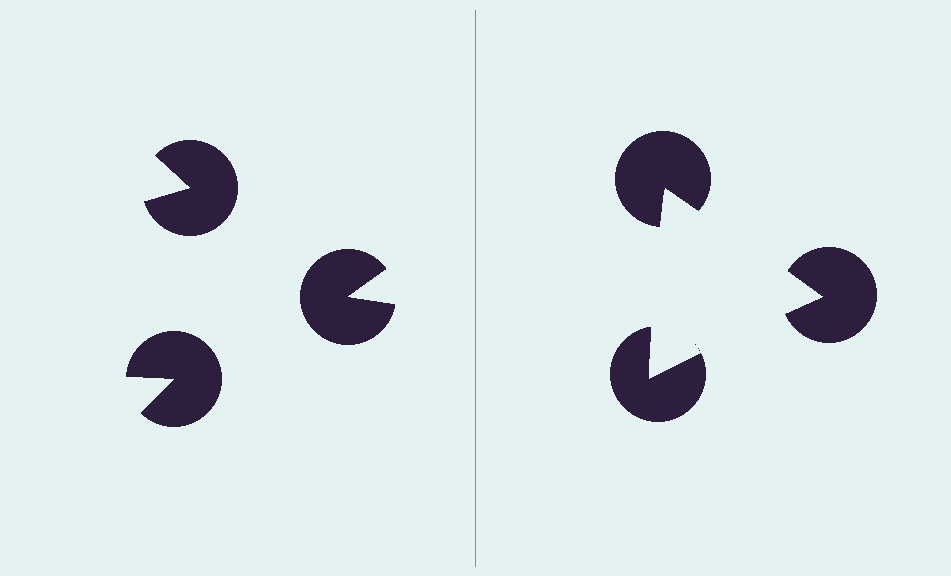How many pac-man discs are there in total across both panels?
6 — 3 on each side.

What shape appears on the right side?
An illusory triangle.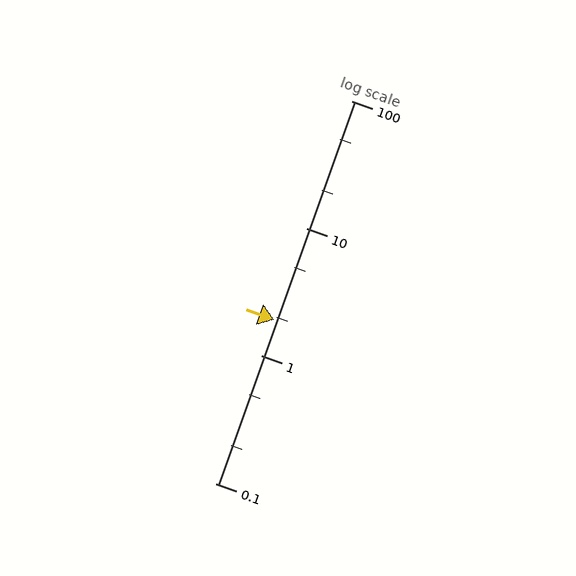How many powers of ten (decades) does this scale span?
The scale spans 3 decades, from 0.1 to 100.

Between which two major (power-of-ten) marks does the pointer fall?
The pointer is between 1 and 10.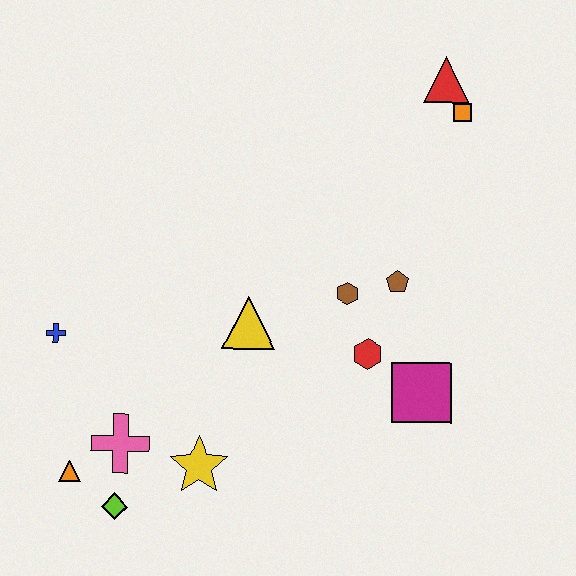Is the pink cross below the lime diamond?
No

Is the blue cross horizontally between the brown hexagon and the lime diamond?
No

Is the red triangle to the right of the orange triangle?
Yes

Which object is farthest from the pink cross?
The red triangle is farthest from the pink cross.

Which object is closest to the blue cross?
The pink cross is closest to the blue cross.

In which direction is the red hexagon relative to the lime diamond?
The red hexagon is to the right of the lime diamond.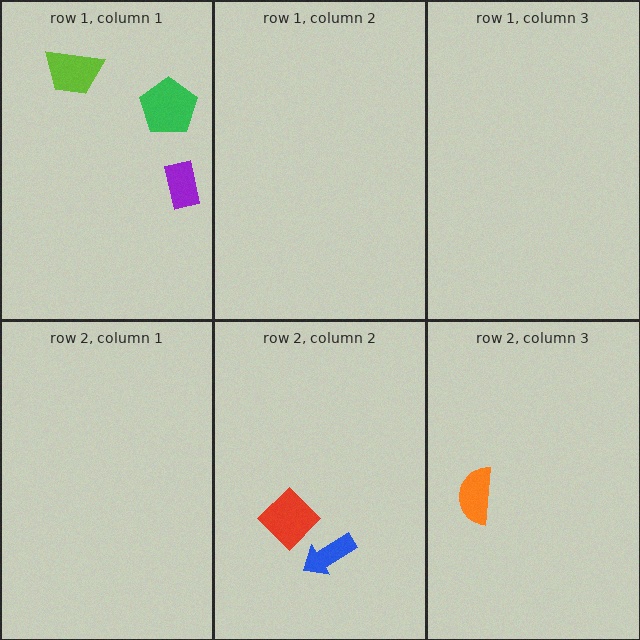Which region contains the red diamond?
The row 2, column 2 region.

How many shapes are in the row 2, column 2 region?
2.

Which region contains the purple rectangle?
The row 1, column 1 region.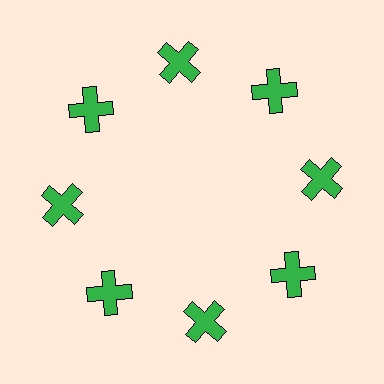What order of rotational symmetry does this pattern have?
This pattern has 8-fold rotational symmetry.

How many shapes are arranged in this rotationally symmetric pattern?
There are 8 shapes, arranged in 8 groups of 1.